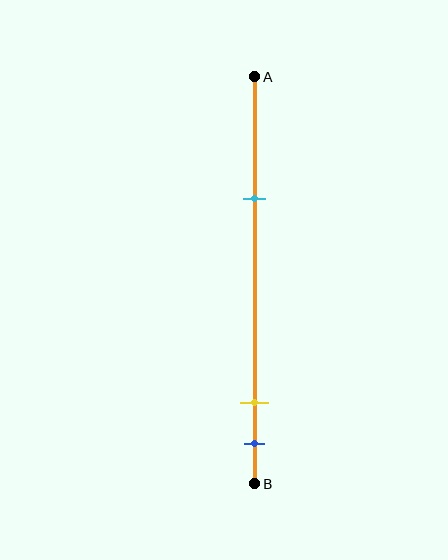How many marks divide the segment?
There are 3 marks dividing the segment.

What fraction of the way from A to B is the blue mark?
The blue mark is approximately 90% (0.9) of the way from A to B.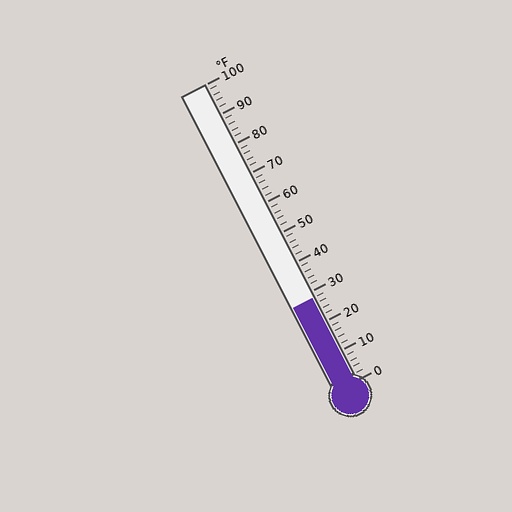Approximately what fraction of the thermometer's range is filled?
The thermometer is filled to approximately 30% of its range.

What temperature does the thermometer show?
The thermometer shows approximately 28°F.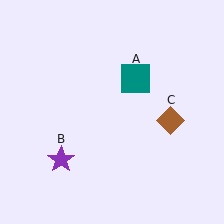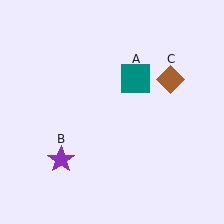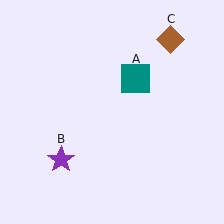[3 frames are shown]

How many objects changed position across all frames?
1 object changed position: brown diamond (object C).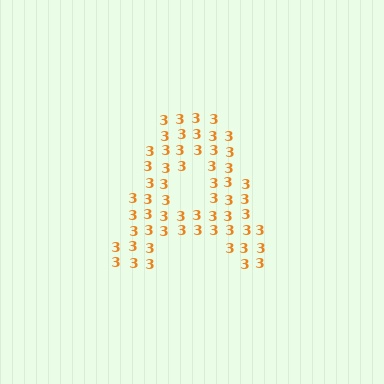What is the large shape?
The large shape is the letter A.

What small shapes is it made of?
It is made of small digit 3's.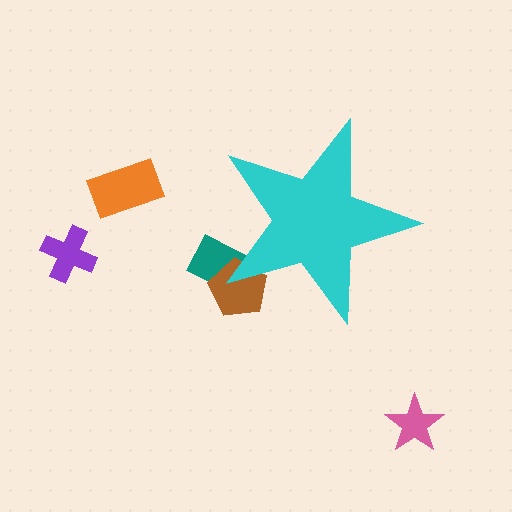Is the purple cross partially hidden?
No, the purple cross is fully visible.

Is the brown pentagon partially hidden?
Yes, the brown pentagon is partially hidden behind the cyan star.